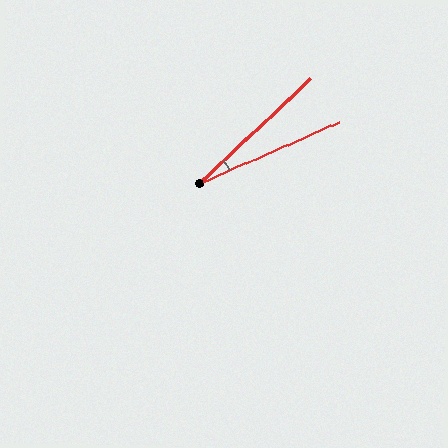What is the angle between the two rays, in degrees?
Approximately 20 degrees.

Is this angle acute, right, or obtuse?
It is acute.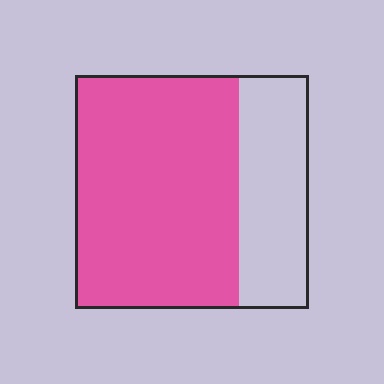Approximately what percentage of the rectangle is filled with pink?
Approximately 70%.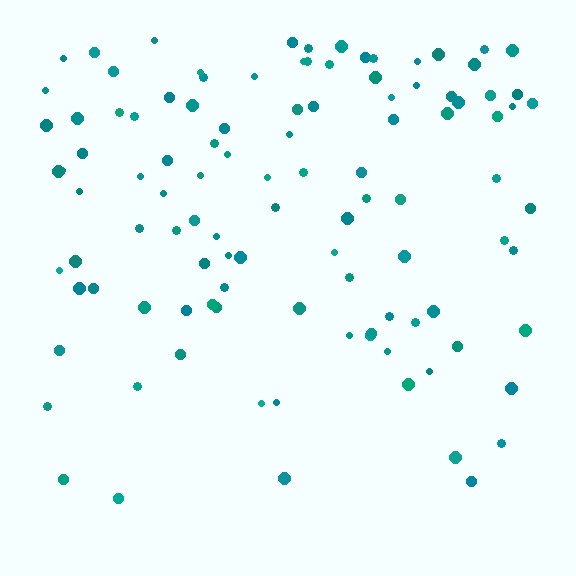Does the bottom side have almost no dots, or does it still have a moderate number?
Still a moderate number, just noticeably fewer than the top.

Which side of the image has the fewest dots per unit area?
The bottom.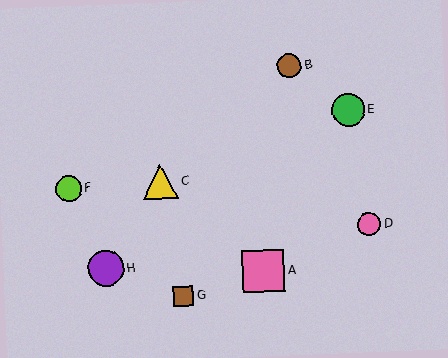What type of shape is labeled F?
Shape F is a lime circle.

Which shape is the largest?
The pink square (labeled A) is the largest.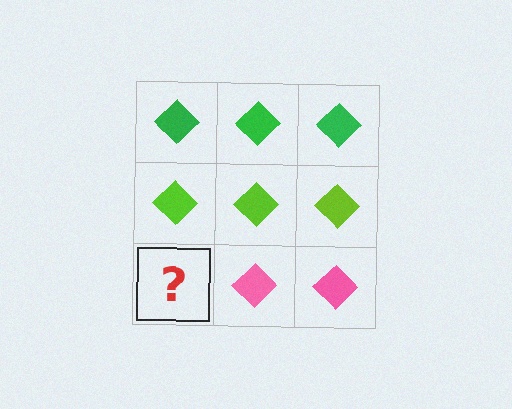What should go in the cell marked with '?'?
The missing cell should contain a pink diamond.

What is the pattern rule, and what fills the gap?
The rule is that each row has a consistent color. The gap should be filled with a pink diamond.